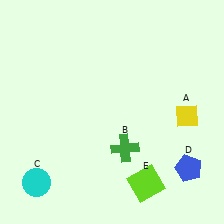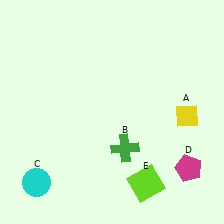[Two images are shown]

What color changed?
The pentagon (D) changed from blue in Image 1 to magenta in Image 2.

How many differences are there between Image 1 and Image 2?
There is 1 difference between the two images.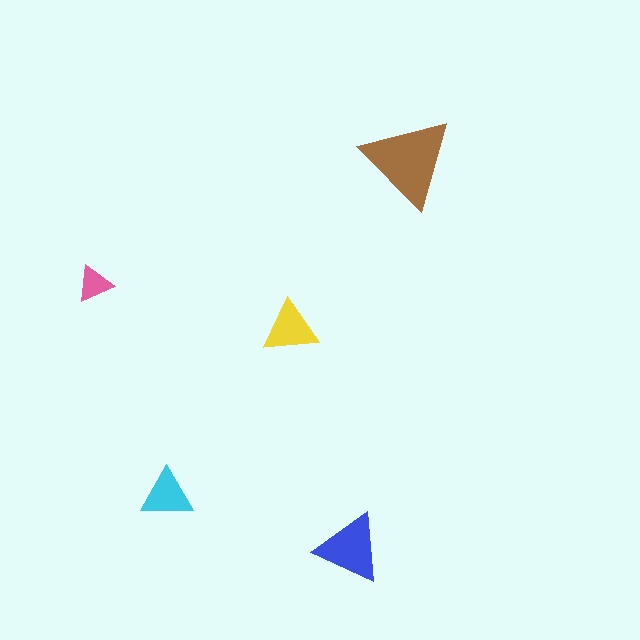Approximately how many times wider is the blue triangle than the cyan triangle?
About 1.5 times wider.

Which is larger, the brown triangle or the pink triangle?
The brown one.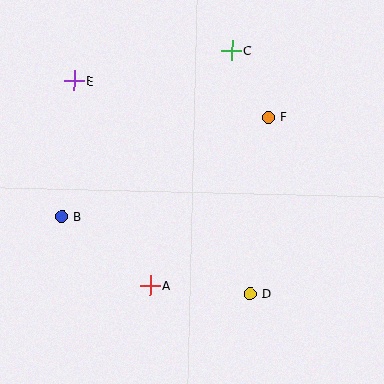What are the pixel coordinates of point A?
Point A is at (150, 286).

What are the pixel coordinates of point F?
Point F is at (268, 117).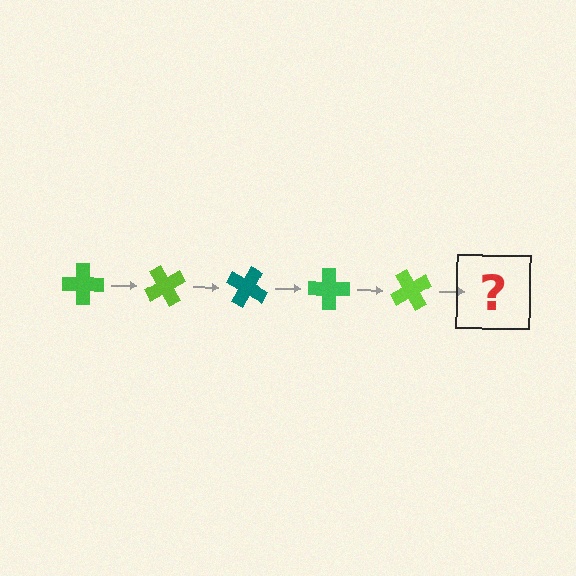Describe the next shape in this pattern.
It should be a teal cross, rotated 300 degrees from the start.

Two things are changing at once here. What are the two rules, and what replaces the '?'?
The two rules are that it rotates 60 degrees each step and the color cycles through green, lime, and teal. The '?' should be a teal cross, rotated 300 degrees from the start.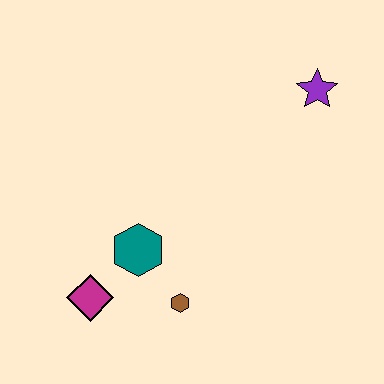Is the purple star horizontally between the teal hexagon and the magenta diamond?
No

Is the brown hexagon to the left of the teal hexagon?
No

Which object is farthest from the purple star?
The magenta diamond is farthest from the purple star.